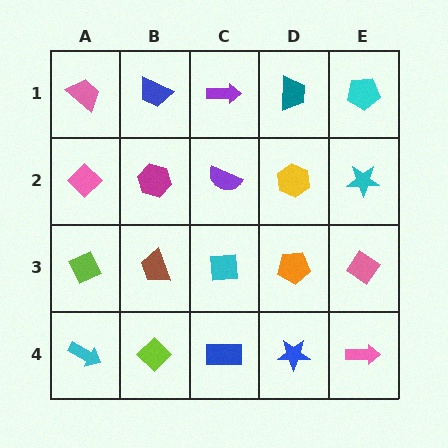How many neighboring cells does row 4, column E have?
2.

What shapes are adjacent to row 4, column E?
A pink diamond (row 3, column E), a blue star (row 4, column D).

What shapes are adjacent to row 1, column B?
A magenta hexagon (row 2, column B), a pink trapezoid (row 1, column A), a purple arrow (row 1, column C).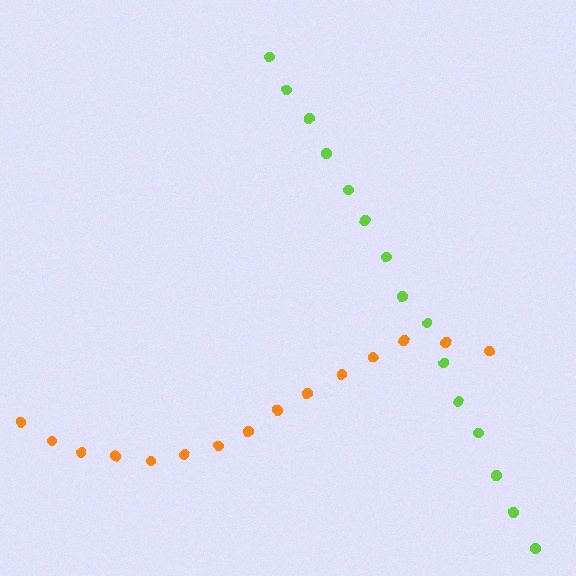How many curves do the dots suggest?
There are 2 distinct paths.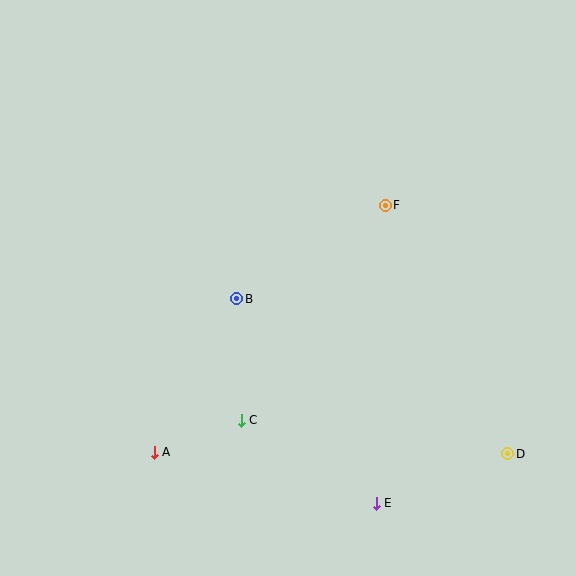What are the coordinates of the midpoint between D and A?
The midpoint between D and A is at (330, 453).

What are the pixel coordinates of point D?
Point D is at (507, 454).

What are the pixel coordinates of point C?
Point C is at (241, 420).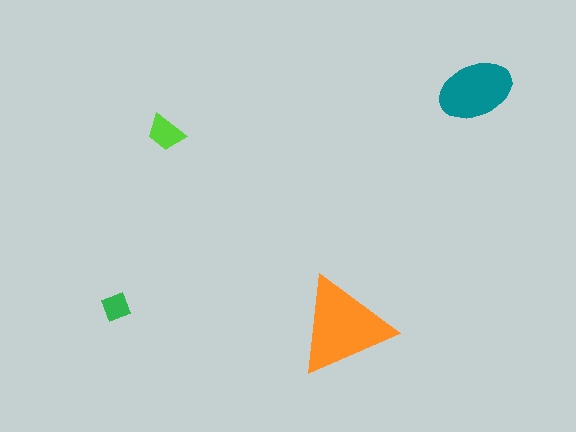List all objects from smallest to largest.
The green diamond, the lime trapezoid, the teal ellipse, the orange triangle.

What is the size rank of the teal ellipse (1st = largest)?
2nd.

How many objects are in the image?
There are 4 objects in the image.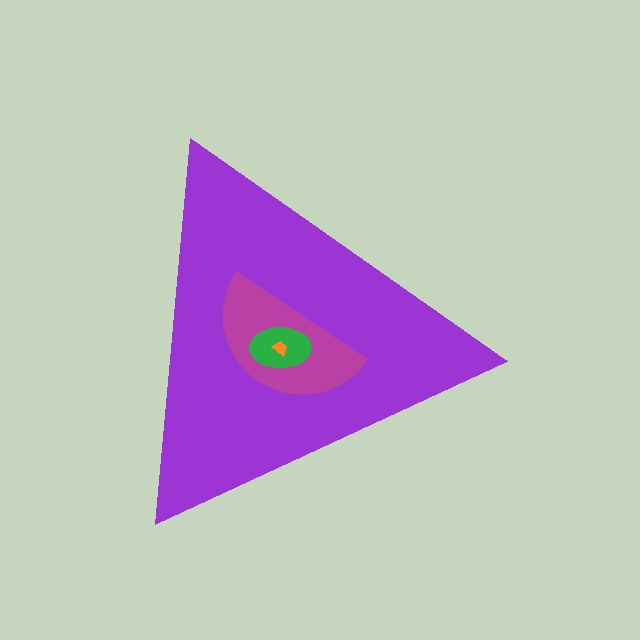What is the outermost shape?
The purple triangle.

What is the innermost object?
The orange trapezoid.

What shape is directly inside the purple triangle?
The magenta semicircle.